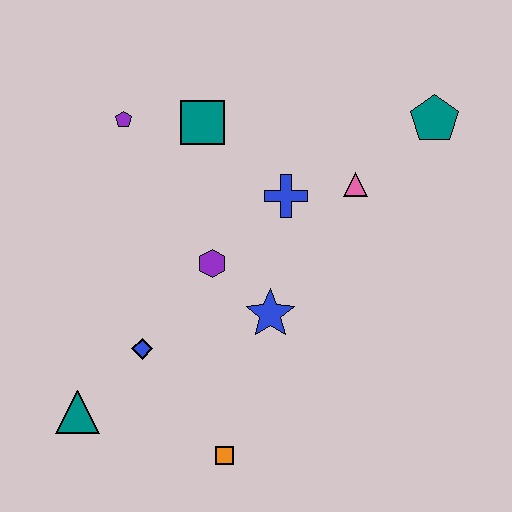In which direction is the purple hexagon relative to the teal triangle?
The purple hexagon is above the teal triangle.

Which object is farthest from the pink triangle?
The teal triangle is farthest from the pink triangle.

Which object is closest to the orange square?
The blue diamond is closest to the orange square.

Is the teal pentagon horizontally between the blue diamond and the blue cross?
No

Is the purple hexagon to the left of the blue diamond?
No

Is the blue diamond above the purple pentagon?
No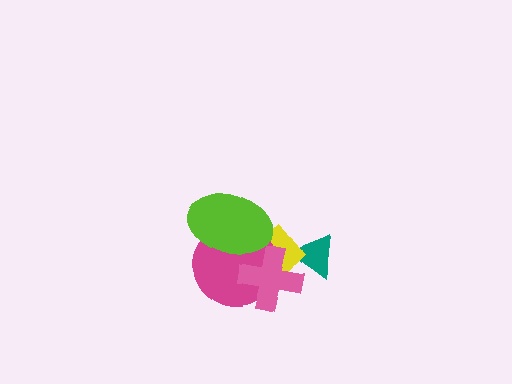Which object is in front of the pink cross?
The lime ellipse is in front of the pink cross.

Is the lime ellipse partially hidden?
No, no other shape covers it.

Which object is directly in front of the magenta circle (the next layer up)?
The pink cross is directly in front of the magenta circle.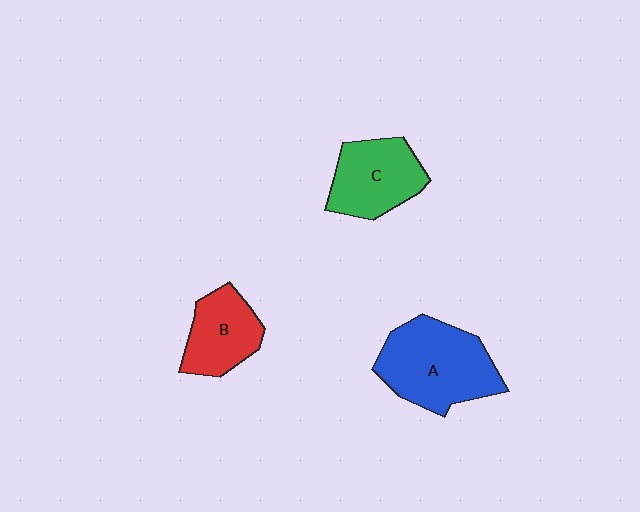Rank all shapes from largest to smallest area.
From largest to smallest: A (blue), C (green), B (red).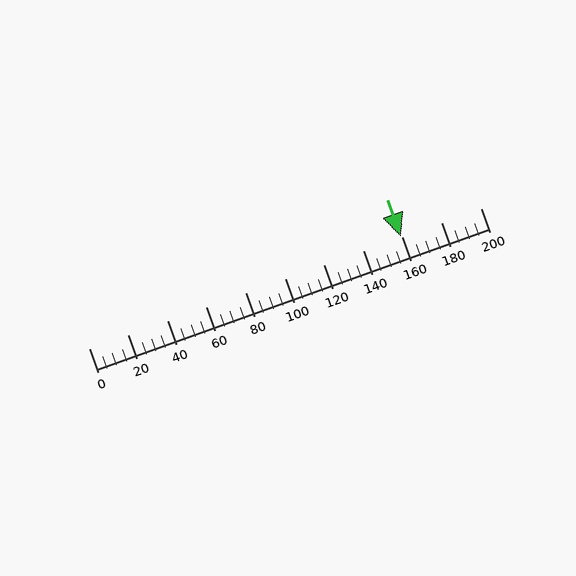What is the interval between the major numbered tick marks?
The major tick marks are spaced 20 units apart.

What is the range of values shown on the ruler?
The ruler shows values from 0 to 200.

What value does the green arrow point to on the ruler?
The green arrow points to approximately 159.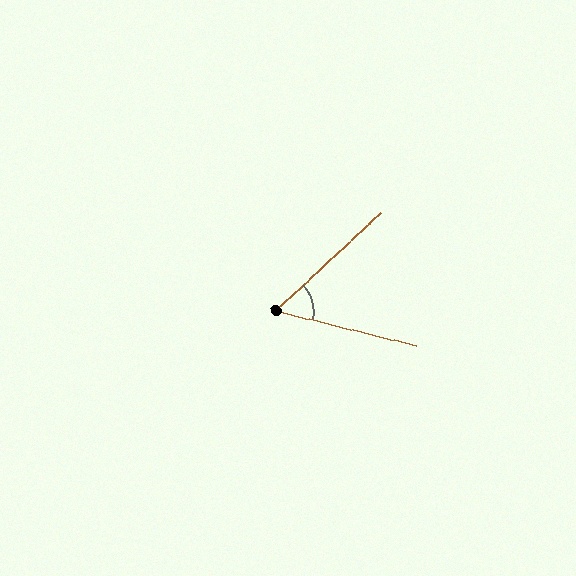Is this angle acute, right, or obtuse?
It is acute.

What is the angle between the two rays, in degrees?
Approximately 57 degrees.